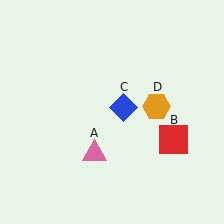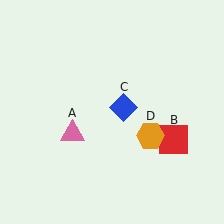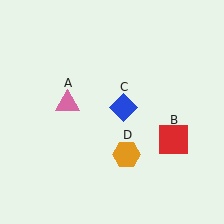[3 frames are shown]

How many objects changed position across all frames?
2 objects changed position: pink triangle (object A), orange hexagon (object D).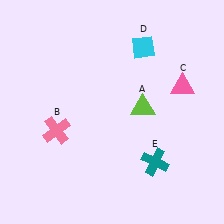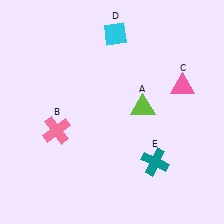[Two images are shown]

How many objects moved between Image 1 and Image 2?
1 object moved between the two images.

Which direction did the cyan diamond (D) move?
The cyan diamond (D) moved left.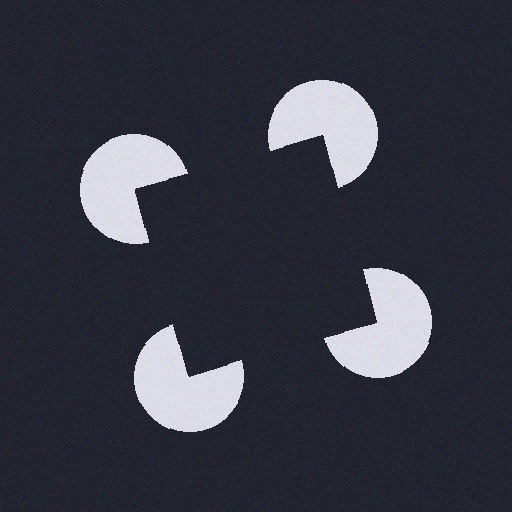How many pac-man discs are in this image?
There are 4 — one at each vertex of the illusory square.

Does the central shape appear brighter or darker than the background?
It typically appears slightly darker than the background, even though no actual brightness change is drawn.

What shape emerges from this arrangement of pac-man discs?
An illusory square — its edges are inferred from the aligned wedge cuts in the pac-man discs, not physically drawn.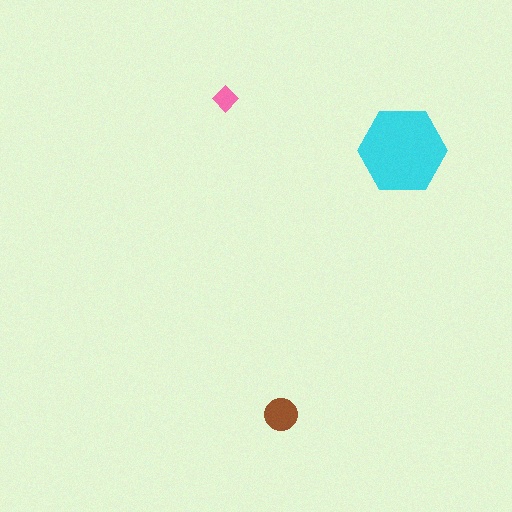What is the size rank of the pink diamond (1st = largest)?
3rd.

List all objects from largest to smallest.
The cyan hexagon, the brown circle, the pink diamond.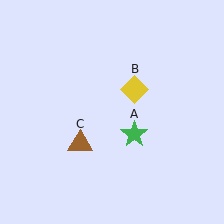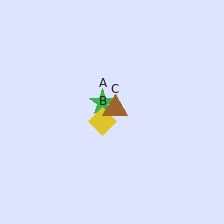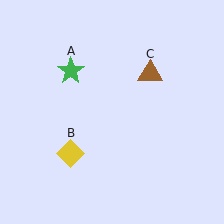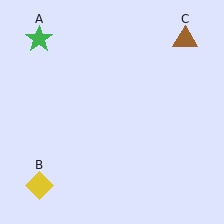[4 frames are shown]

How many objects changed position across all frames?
3 objects changed position: green star (object A), yellow diamond (object B), brown triangle (object C).